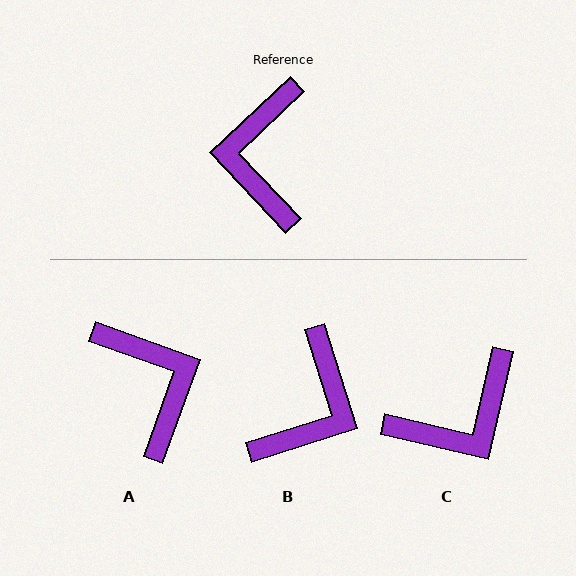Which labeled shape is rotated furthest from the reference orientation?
B, about 154 degrees away.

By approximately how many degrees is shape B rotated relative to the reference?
Approximately 154 degrees counter-clockwise.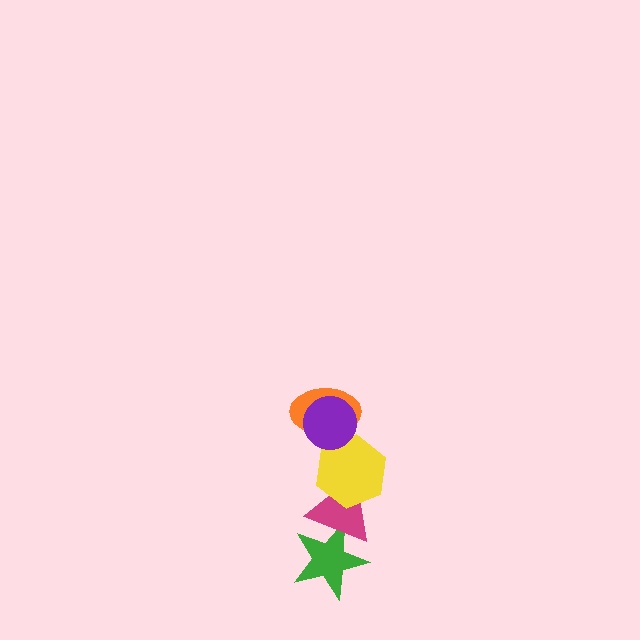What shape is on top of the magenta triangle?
The yellow hexagon is on top of the magenta triangle.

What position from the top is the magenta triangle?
The magenta triangle is 4th from the top.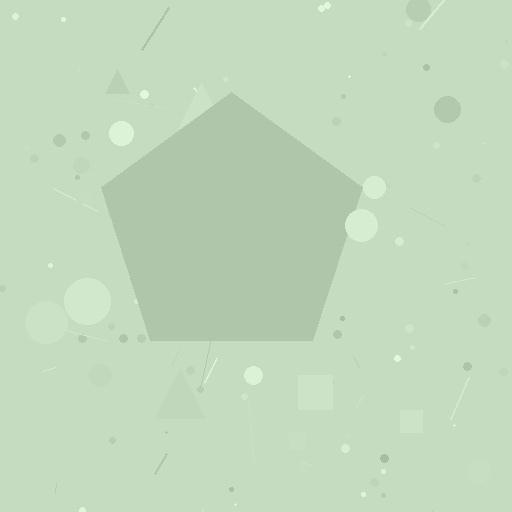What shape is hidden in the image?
A pentagon is hidden in the image.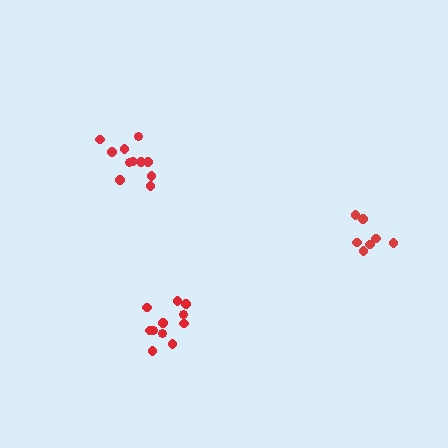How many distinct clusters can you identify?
There are 3 distinct clusters.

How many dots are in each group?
Group 1: 11 dots, Group 2: 11 dots, Group 3: 7 dots (29 total).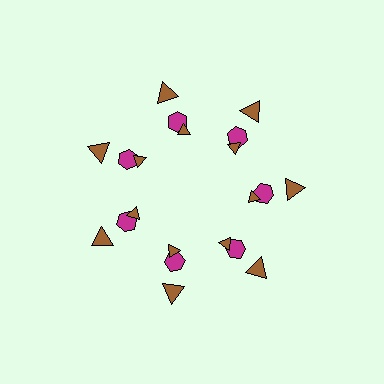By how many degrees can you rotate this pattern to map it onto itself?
The pattern maps onto itself every 51 degrees of rotation.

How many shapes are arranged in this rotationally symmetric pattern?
There are 21 shapes, arranged in 7 groups of 3.